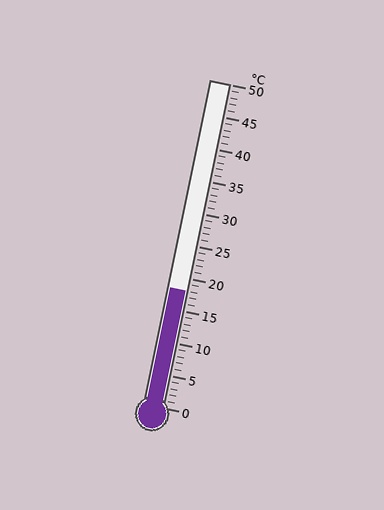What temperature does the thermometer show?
The thermometer shows approximately 18°C.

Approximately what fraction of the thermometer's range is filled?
The thermometer is filled to approximately 35% of its range.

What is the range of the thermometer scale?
The thermometer scale ranges from 0°C to 50°C.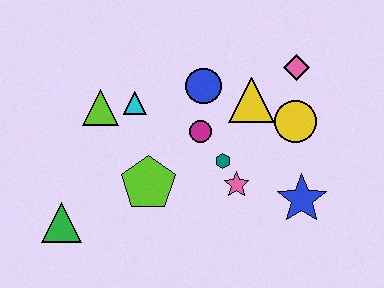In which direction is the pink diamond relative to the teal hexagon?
The pink diamond is above the teal hexagon.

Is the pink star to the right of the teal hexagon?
Yes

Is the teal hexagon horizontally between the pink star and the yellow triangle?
No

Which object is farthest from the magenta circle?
The green triangle is farthest from the magenta circle.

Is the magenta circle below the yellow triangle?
Yes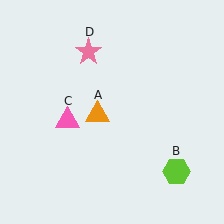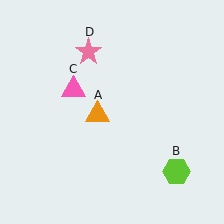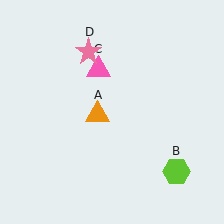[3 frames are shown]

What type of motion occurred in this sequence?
The pink triangle (object C) rotated clockwise around the center of the scene.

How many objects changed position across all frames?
1 object changed position: pink triangle (object C).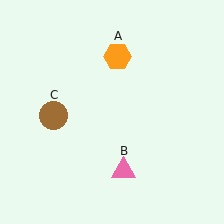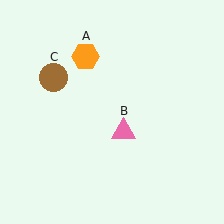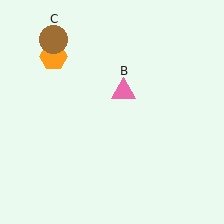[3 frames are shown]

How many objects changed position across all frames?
3 objects changed position: orange hexagon (object A), pink triangle (object B), brown circle (object C).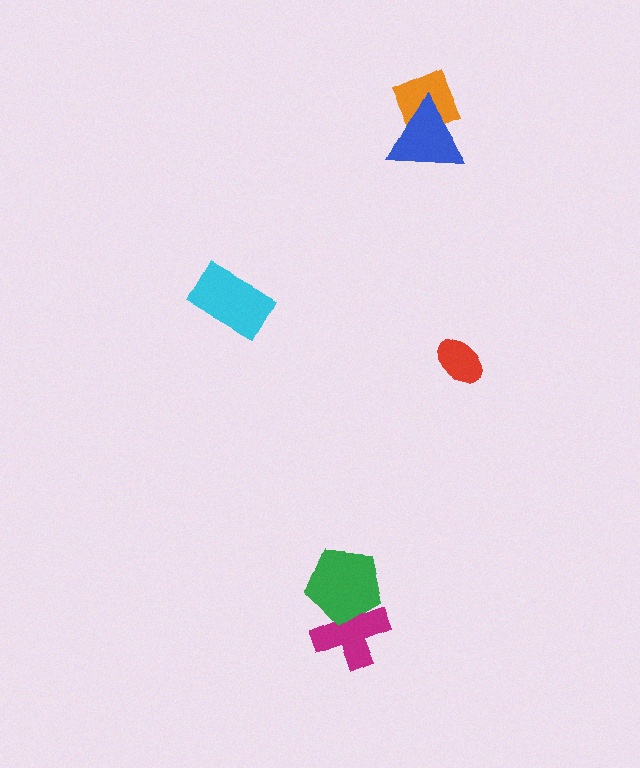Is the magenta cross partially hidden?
Yes, it is partially covered by another shape.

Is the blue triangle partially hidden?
No, no other shape covers it.